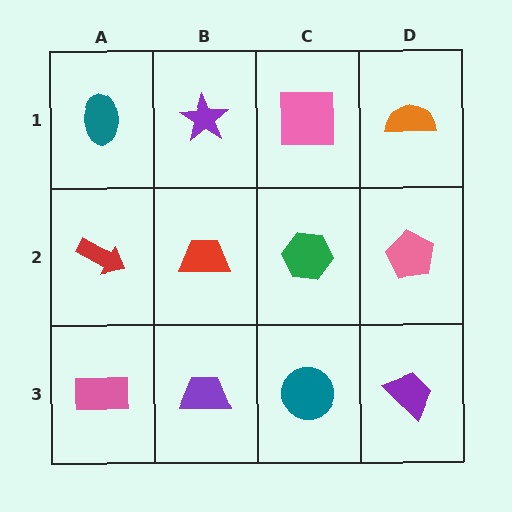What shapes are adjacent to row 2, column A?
A teal ellipse (row 1, column A), a pink rectangle (row 3, column A), a red trapezoid (row 2, column B).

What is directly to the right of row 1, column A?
A purple star.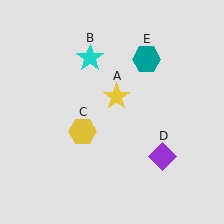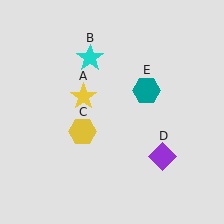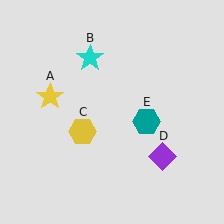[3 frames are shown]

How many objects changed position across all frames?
2 objects changed position: yellow star (object A), teal hexagon (object E).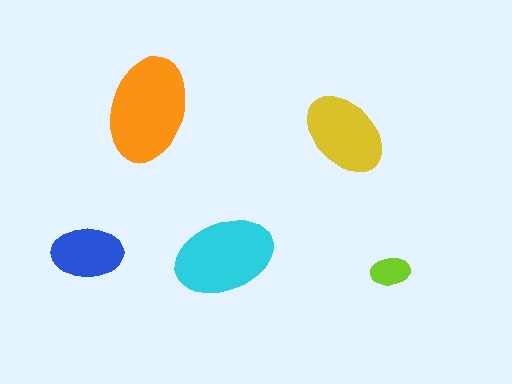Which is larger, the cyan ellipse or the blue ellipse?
The cyan one.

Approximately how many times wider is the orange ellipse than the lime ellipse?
About 2.5 times wider.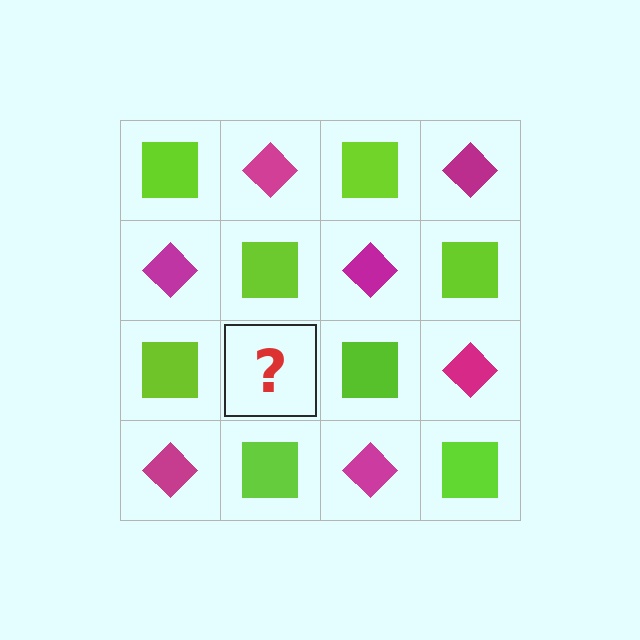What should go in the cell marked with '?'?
The missing cell should contain a magenta diamond.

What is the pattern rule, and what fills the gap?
The rule is that it alternates lime square and magenta diamond in a checkerboard pattern. The gap should be filled with a magenta diamond.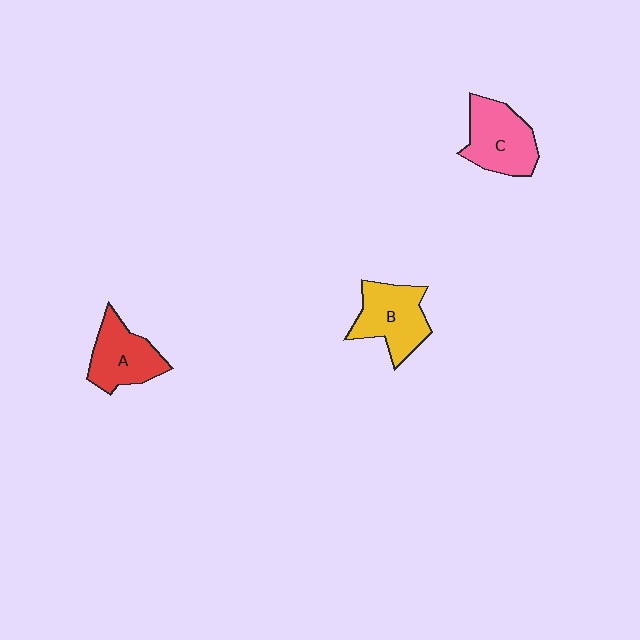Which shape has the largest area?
Shape C (pink).